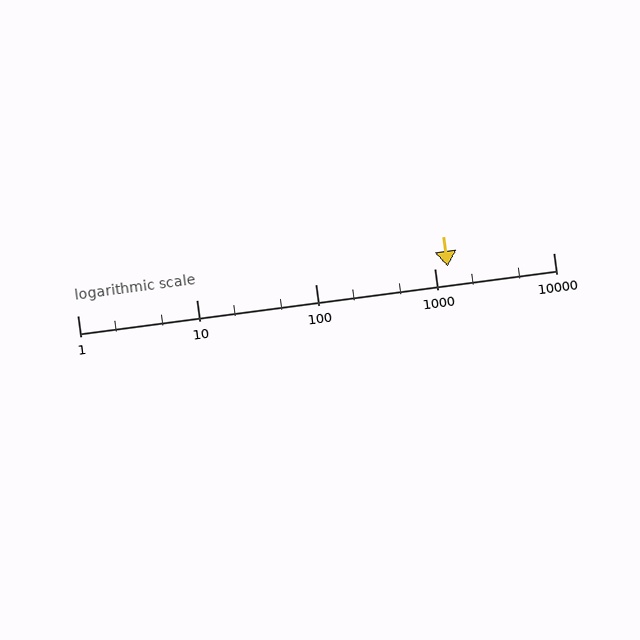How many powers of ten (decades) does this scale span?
The scale spans 4 decades, from 1 to 10000.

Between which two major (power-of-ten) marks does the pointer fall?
The pointer is between 1000 and 10000.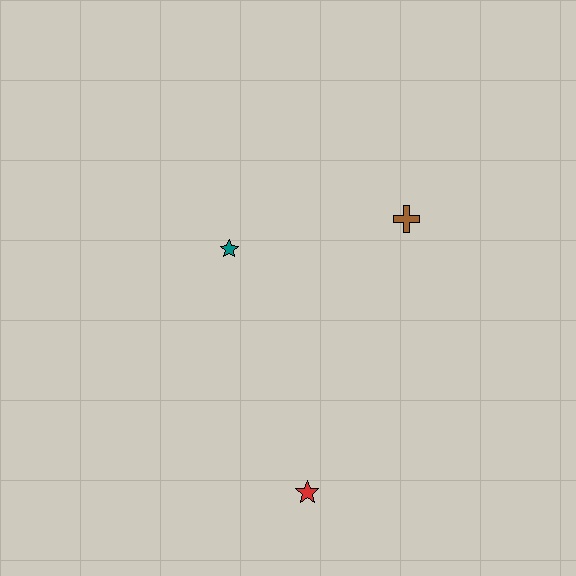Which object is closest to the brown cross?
The teal star is closest to the brown cross.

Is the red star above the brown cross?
No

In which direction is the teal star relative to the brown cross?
The teal star is to the left of the brown cross.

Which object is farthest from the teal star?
The red star is farthest from the teal star.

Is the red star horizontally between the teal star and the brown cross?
Yes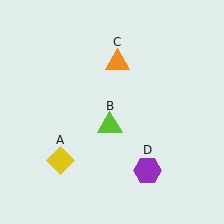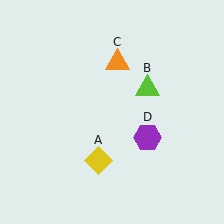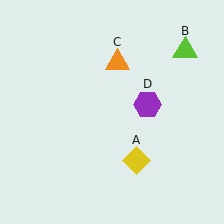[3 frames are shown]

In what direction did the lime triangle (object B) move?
The lime triangle (object B) moved up and to the right.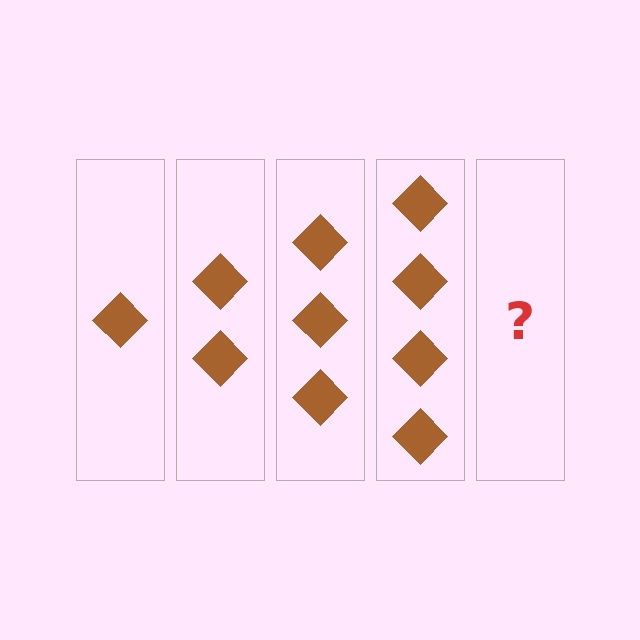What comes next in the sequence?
The next element should be 5 diamonds.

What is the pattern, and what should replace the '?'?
The pattern is that each step adds one more diamond. The '?' should be 5 diamonds.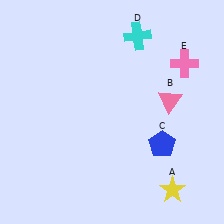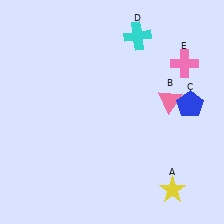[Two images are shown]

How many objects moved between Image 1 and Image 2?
1 object moved between the two images.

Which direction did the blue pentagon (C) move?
The blue pentagon (C) moved up.